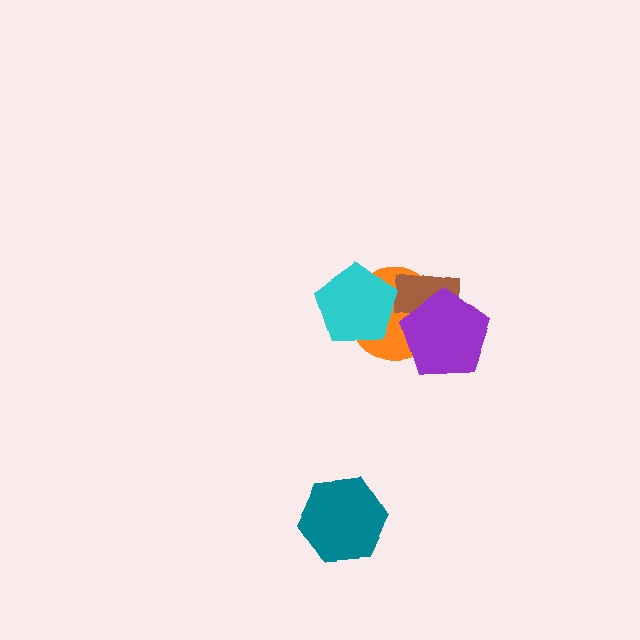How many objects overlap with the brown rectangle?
2 objects overlap with the brown rectangle.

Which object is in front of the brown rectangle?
The purple pentagon is in front of the brown rectangle.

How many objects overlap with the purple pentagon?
2 objects overlap with the purple pentagon.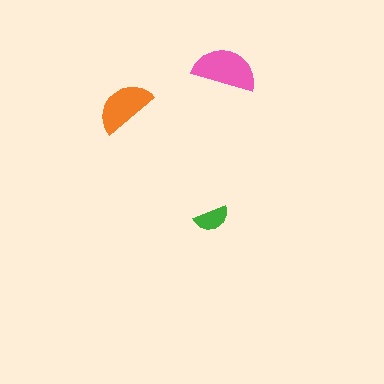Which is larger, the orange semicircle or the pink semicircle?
The pink one.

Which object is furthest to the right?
The pink semicircle is rightmost.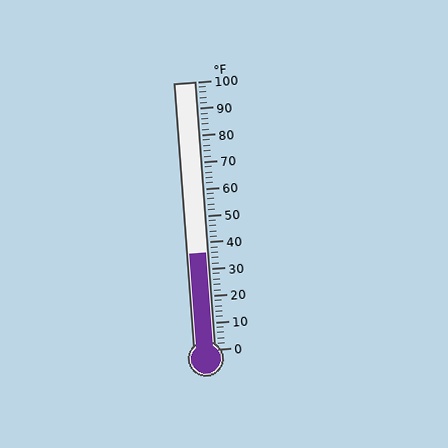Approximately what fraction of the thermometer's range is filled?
The thermometer is filled to approximately 35% of its range.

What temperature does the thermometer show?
The thermometer shows approximately 36°F.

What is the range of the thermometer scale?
The thermometer scale ranges from 0°F to 100°F.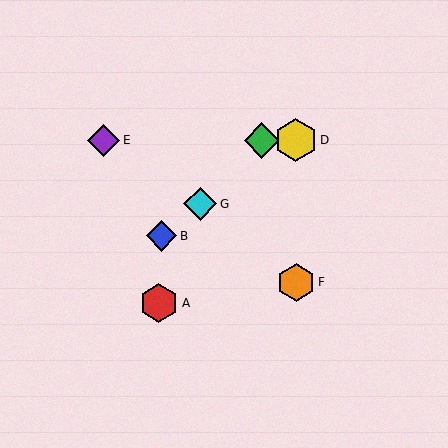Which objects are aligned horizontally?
Objects C, D, E are aligned horizontally.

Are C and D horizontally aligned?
Yes, both are at y≈140.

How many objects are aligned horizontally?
3 objects (C, D, E) are aligned horizontally.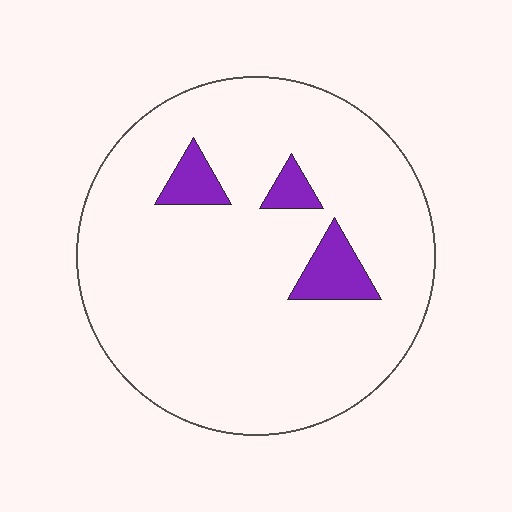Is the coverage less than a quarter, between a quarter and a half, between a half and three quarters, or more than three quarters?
Less than a quarter.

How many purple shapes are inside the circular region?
3.